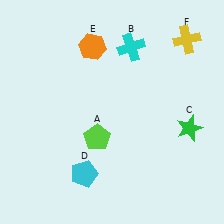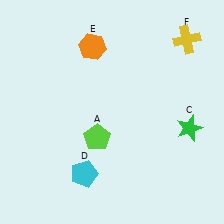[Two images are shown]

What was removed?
The cyan cross (B) was removed in Image 2.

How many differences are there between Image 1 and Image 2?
There is 1 difference between the two images.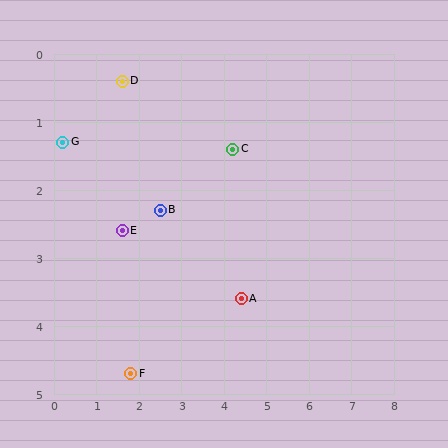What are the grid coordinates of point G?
Point G is at approximately (0.2, 1.3).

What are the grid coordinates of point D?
Point D is at approximately (1.6, 0.4).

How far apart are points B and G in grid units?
Points B and G are about 2.5 grid units apart.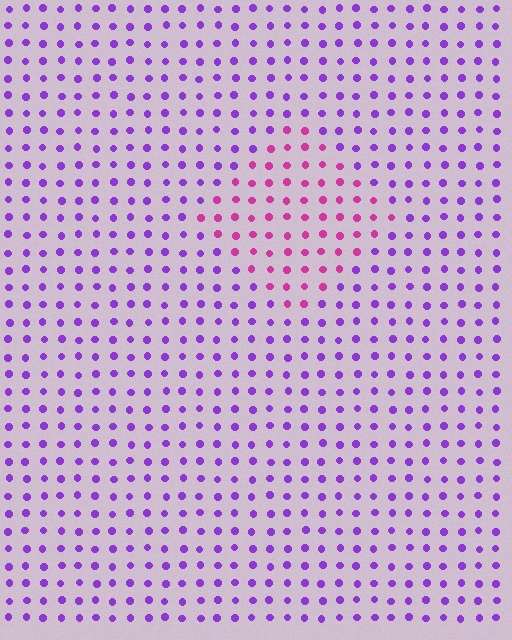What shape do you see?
I see a diamond.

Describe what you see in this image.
The image is filled with small purple elements in a uniform arrangement. A diamond-shaped region is visible where the elements are tinted to a slightly different hue, forming a subtle color boundary.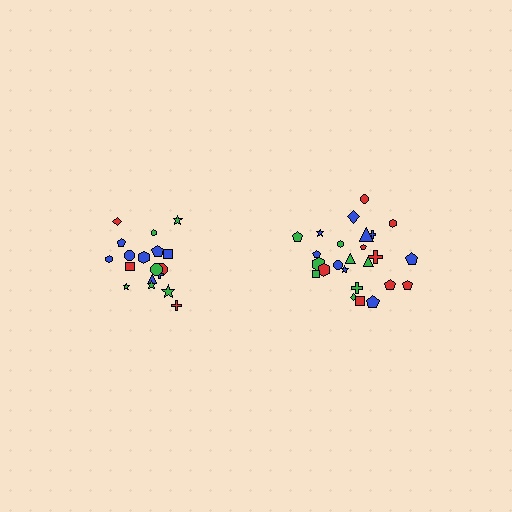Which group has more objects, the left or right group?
The right group.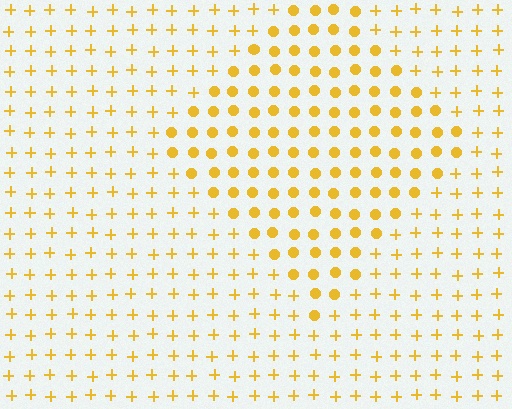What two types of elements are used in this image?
The image uses circles inside the diamond region and plus signs outside it.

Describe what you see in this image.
The image is filled with small yellow elements arranged in a uniform grid. A diamond-shaped region contains circles, while the surrounding area contains plus signs. The boundary is defined purely by the change in element shape.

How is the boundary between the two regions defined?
The boundary is defined by a change in element shape: circles inside vs. plus signs outside. All elements share the same color and spacing.